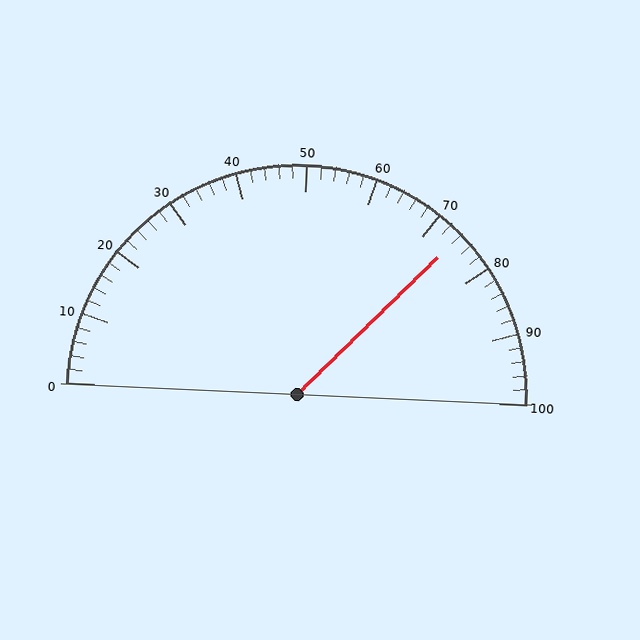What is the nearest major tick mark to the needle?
The nearest major tick mark is 70.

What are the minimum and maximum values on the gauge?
The gauge ranges from 0 to 100.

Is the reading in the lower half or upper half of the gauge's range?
The reading is in the upper half of the range (0 to 100).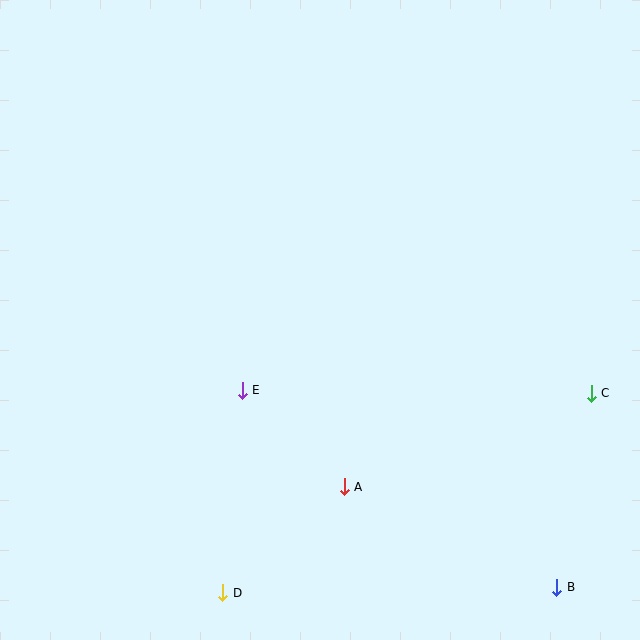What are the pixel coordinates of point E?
Point E is at (242, 390).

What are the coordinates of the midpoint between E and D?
The midpoint between E and D is at (232, 492).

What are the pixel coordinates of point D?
Point D is at (223, 593).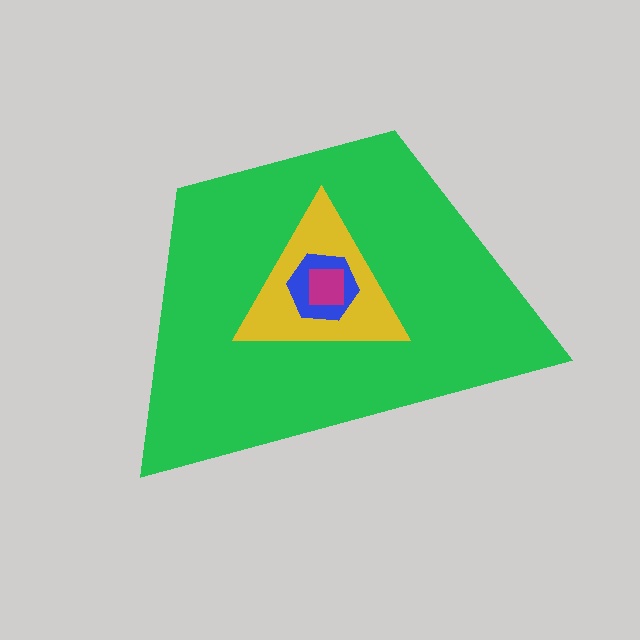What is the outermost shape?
The green trapezoid.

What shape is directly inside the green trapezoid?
The yellow triangle.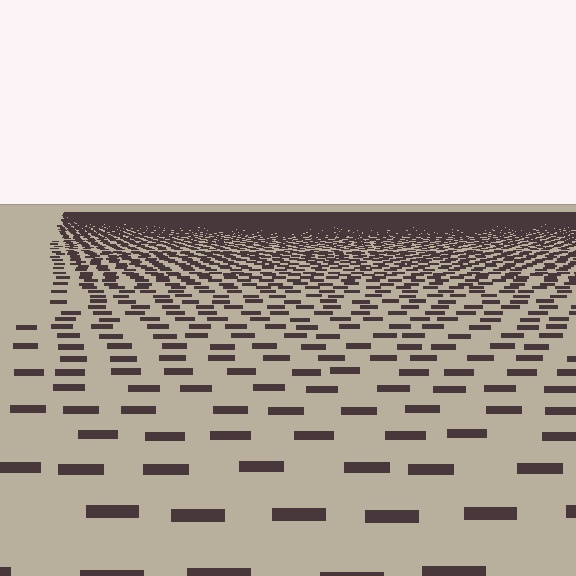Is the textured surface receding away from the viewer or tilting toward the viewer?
The surface is receding away from the viewer. Texture elements get smaller and denser toward the top.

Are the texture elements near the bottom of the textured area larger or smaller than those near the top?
Larger. Near the bottom, elements are closer to the viewer and appear at a bigger on-screen size.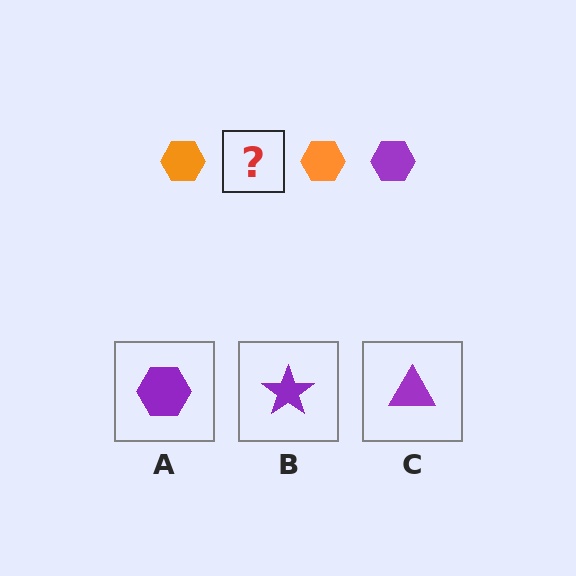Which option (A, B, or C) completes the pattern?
A.